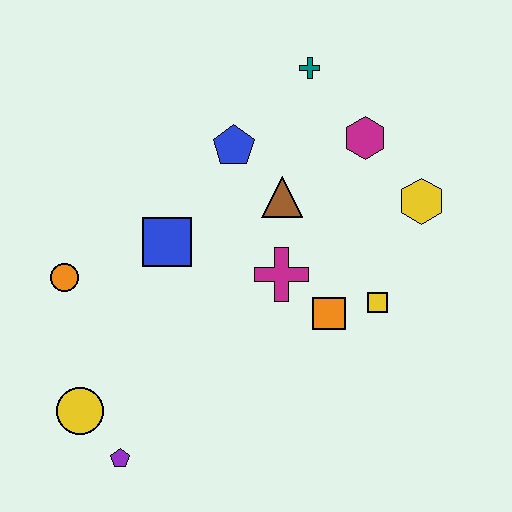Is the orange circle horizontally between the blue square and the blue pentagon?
No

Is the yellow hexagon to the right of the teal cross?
Yes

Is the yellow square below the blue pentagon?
Yes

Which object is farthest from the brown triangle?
The purple pentagon is farthest from the brown triangle.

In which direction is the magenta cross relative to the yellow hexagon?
The magenta cross is to the left of the yellow hexagon.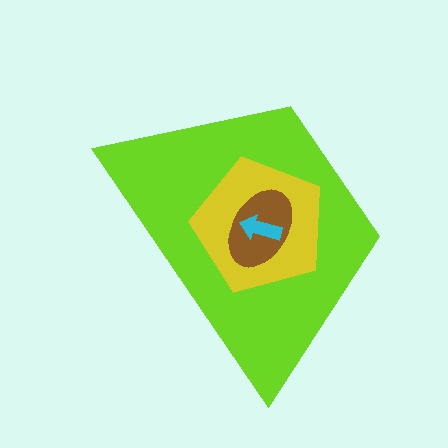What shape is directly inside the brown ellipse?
The cyan arrow.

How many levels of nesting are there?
4.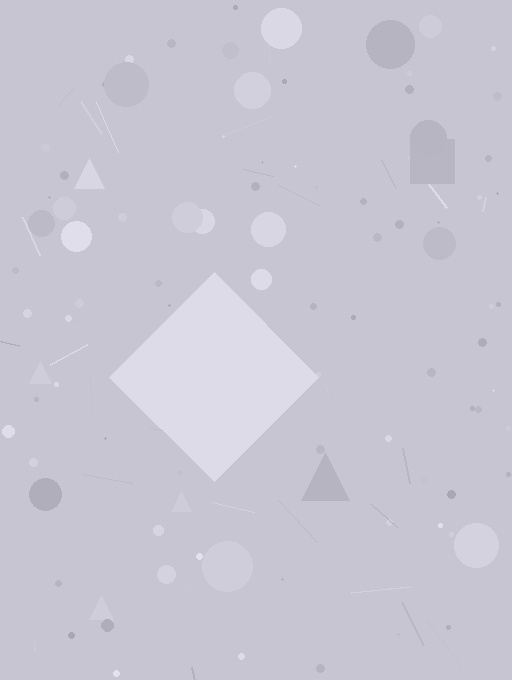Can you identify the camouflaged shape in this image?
The camouflaged shape is a diamond.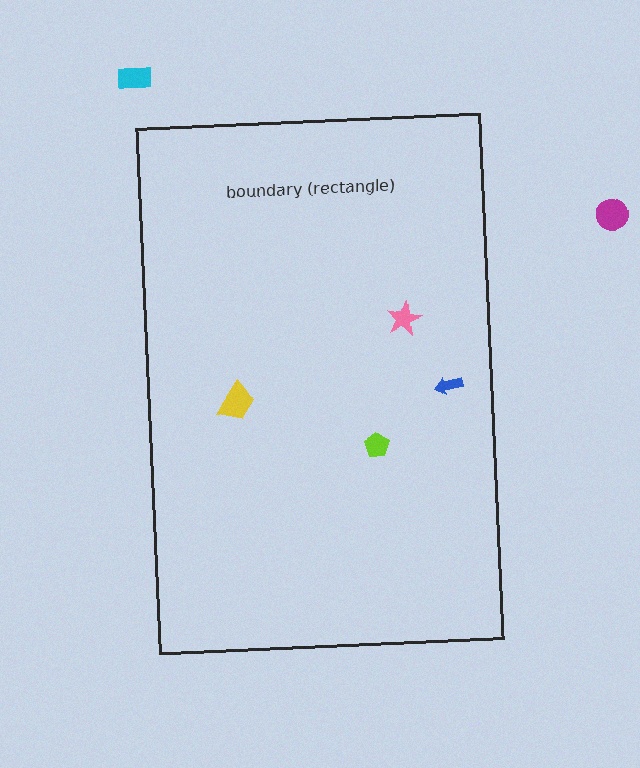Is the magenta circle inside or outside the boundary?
Outside.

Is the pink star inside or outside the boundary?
Inside.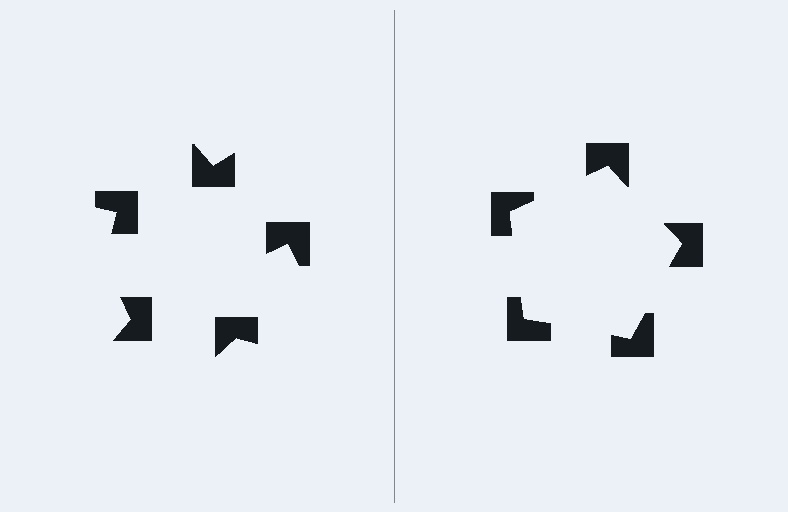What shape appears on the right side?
An illusory pentagon.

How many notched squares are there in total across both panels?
10 — 5 on each side.